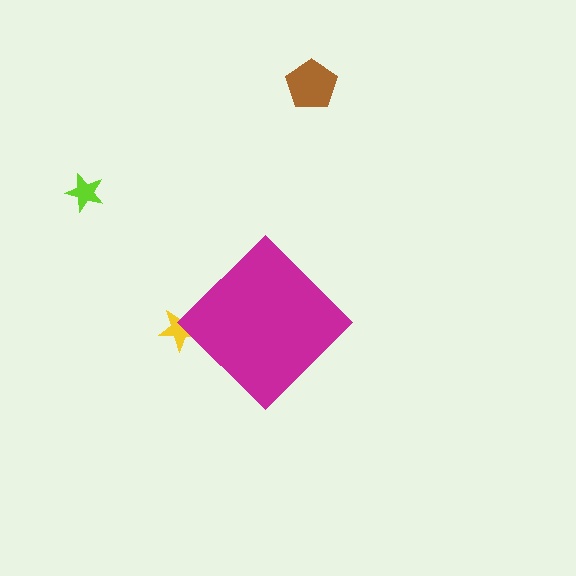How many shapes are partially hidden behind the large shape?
1 shape is partially hidden.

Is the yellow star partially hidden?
Yes, the yellow star is partially hidden behind the magenta diamond.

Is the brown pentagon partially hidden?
No, the brown pentagon is fully visible.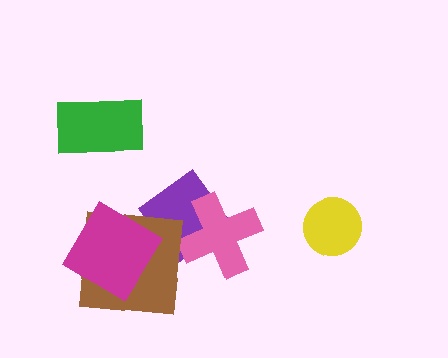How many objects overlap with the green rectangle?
0 objects overlap with the green rectangle.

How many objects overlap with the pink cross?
1 object overlaps with the pink cross.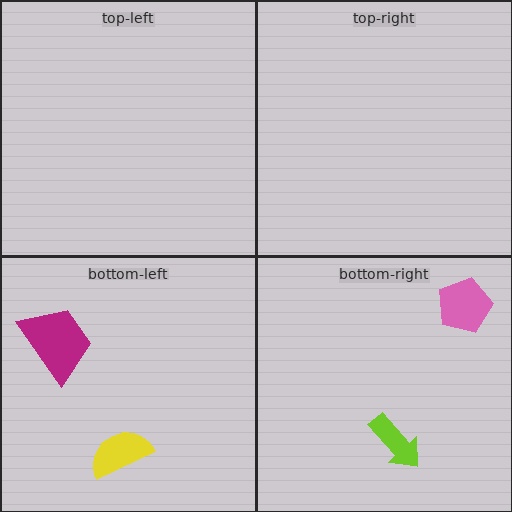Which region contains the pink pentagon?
The bottom-right region.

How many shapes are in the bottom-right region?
2.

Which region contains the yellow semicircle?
The bottom-left region.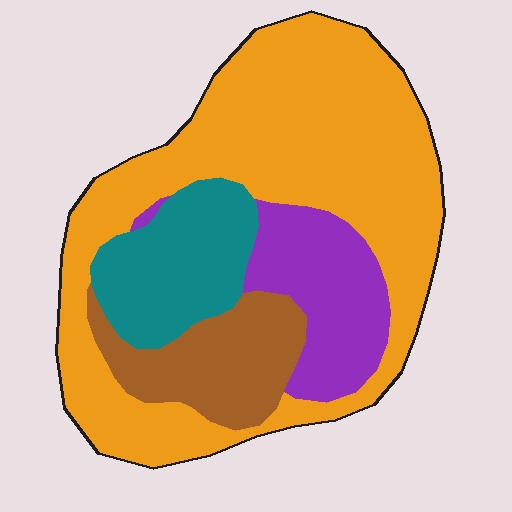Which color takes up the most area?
Orange, at roughly 55%.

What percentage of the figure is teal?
Teal covers about 15% of the figure.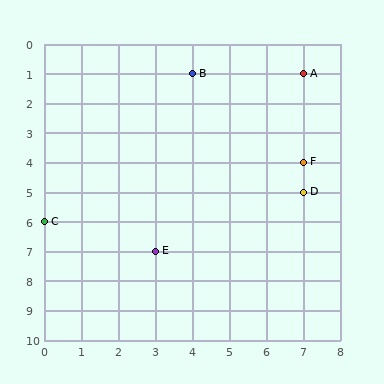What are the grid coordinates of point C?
Point C is at grid coordinates (0, 6).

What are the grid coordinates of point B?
Point B is at grid coordinates (4, 1).